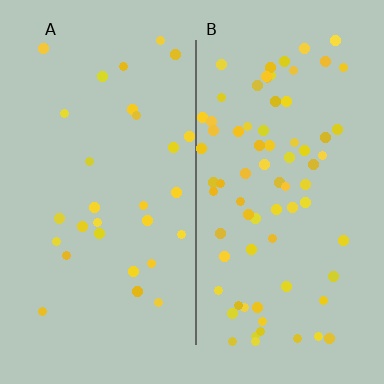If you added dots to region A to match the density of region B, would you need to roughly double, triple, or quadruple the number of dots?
Approximately double.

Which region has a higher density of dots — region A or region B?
B (the right).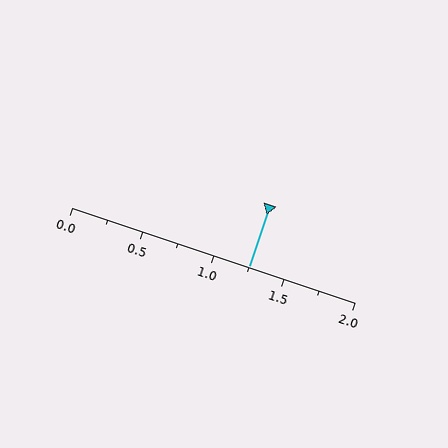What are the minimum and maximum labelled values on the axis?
The axis runs from 0.0 to 2.0.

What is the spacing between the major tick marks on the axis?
The major ticks are spaced 0.5 apart.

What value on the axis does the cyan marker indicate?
The marker indicates approximately 1.25.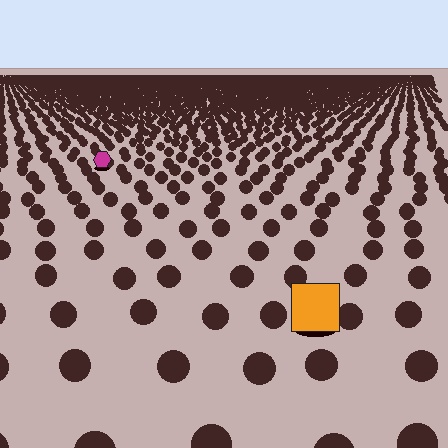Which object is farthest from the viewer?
The magenta hexagon is farthest from the viewer. It appears smaller and the ground texture around it is denser.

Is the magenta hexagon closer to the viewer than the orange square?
No. The orange square is closer — you can tell from the texture gradient: the ground texture is coarser near it.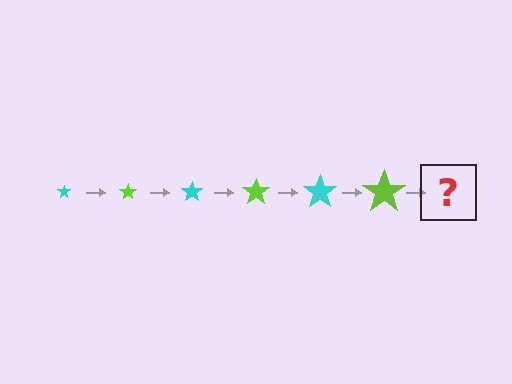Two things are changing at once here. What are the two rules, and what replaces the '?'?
The two rules are that the star grows larger each step and the color cycles through cyan and lime. The '?' should be a cyan star, larger than the previous one.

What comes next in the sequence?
The next element should be a cyan star, larger than the previous one.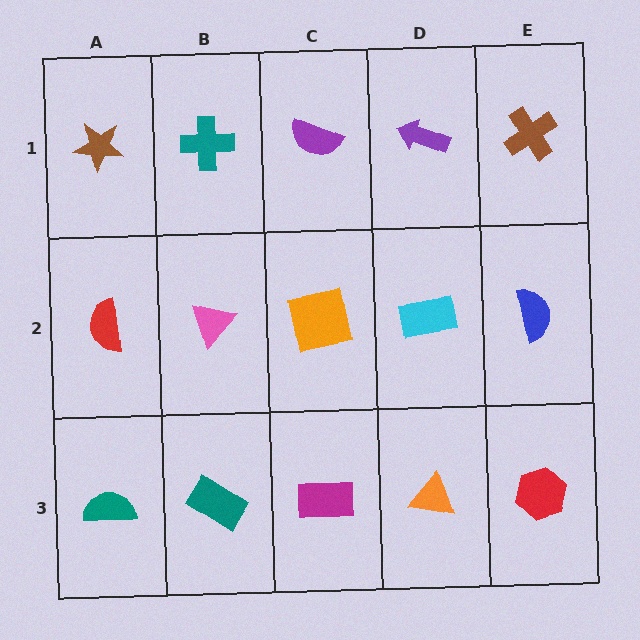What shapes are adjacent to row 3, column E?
A blue semicircle (row 2, column E), an orange triangle (row 3, column D).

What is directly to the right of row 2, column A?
A pink triangle.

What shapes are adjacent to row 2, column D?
A purple arrow (row 1, column D), an orange triangle (row 3, column D), an orange square (row 2, column C), a blue semicircle (row 2, column E).